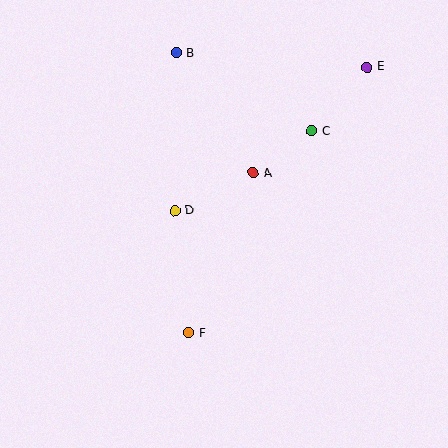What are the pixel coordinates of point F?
Point F is at (189, 333).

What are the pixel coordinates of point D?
Point D is at (175, 211).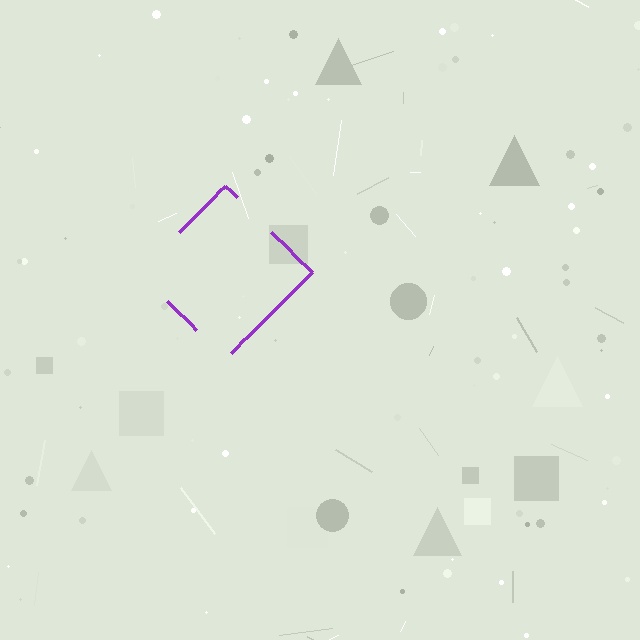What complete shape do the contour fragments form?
The contour fragments form a diamond.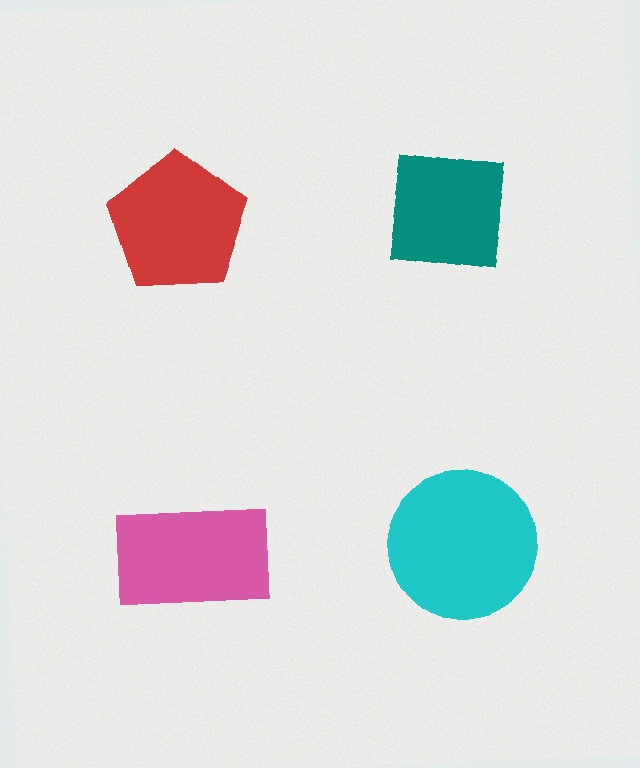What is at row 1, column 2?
A teal square.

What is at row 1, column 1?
A red pentagon.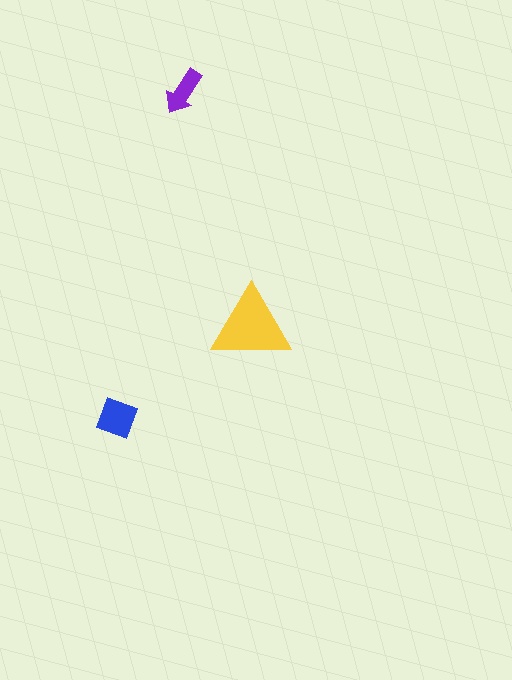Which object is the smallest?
The purple arrow.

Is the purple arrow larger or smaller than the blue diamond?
Smaller.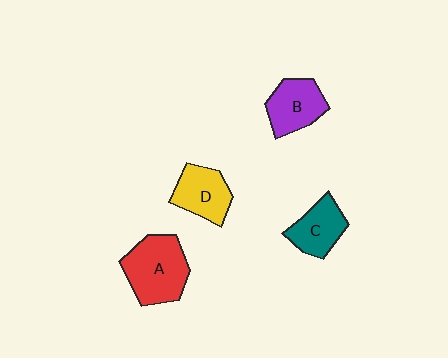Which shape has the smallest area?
Shape C (teal).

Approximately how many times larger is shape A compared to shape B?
Approximately 1.4 times.